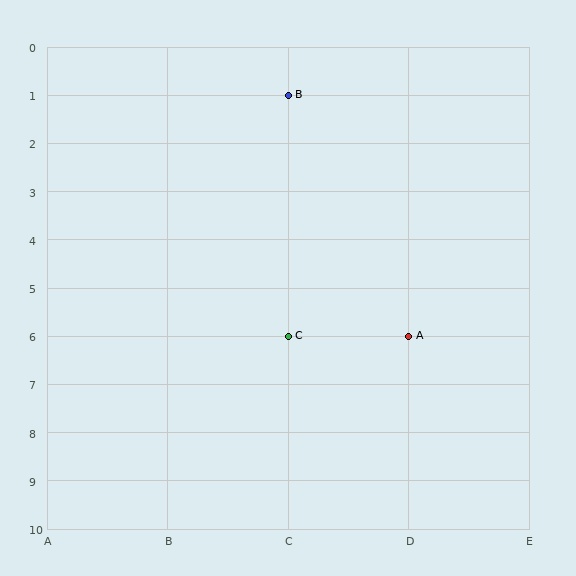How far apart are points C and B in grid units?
Points C and B are 5 rows apart.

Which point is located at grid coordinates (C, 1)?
Point B is at (C, 1).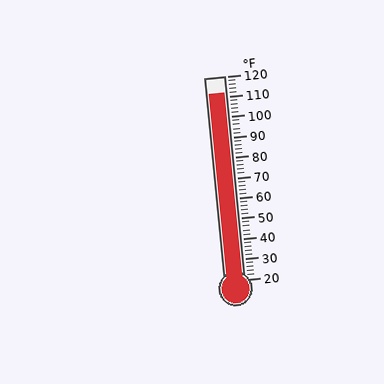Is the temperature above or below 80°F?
The temperature is above 80°F.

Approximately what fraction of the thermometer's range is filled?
The thermometer is filled to approximately 90% of its range.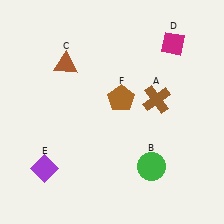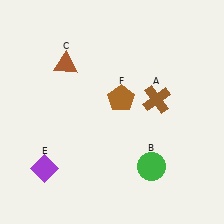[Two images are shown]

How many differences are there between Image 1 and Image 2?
There is 1 difference between the two images.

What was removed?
The magenta diamond (D) was removed in Image 2.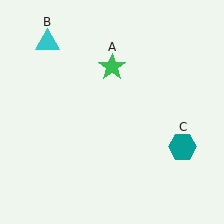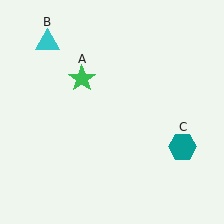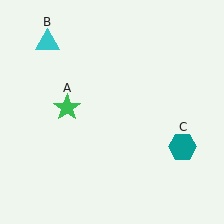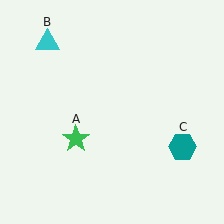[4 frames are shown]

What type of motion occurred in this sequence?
The green star (object A) rotated counterclockwise around the center of the scene.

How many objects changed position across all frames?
1 object changed position: green star (object A).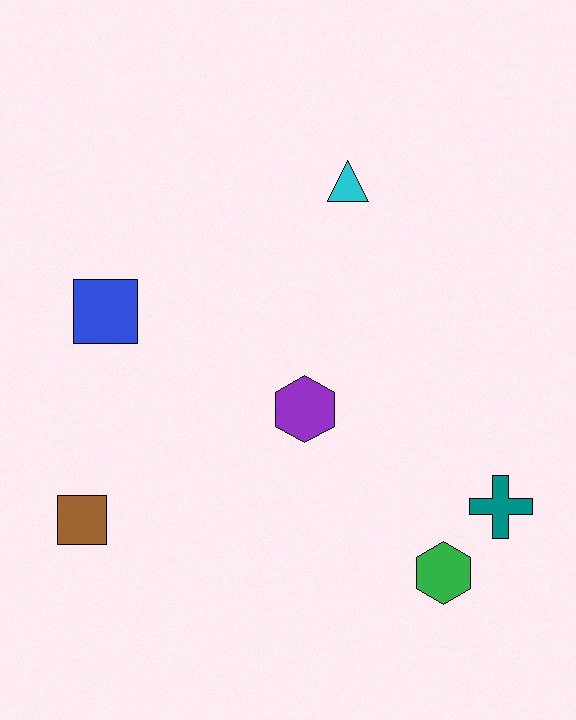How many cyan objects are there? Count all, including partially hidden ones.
There is 1 cyan object.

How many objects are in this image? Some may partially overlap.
There are 6 objects.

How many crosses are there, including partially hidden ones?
There is 1 cross.